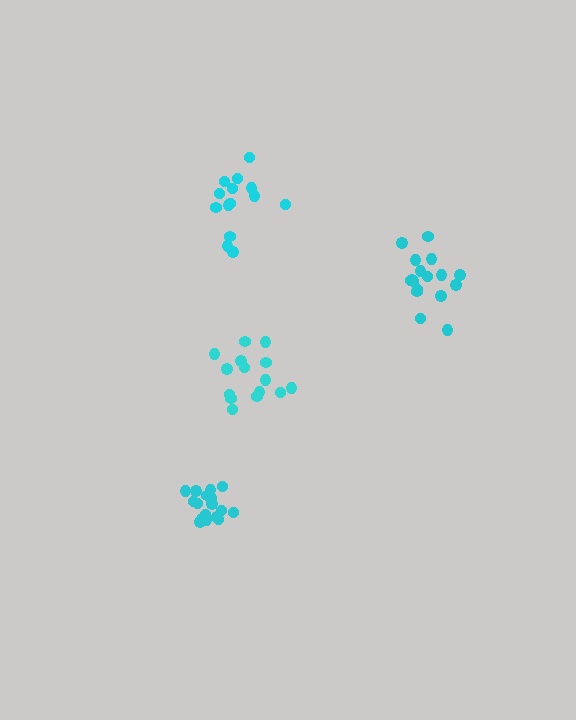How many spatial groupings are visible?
There are 4 spatial groupings.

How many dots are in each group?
Group 1: 17 dots, Group 2: 14 dots, Group 3: 15 dots, Group 4: 17 dots (63 total).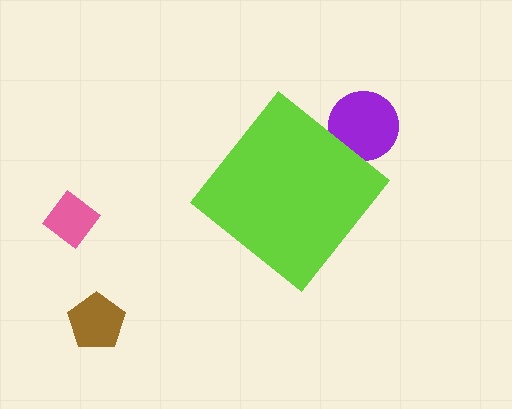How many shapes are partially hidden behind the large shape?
1 shape is partially hidden.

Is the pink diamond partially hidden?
No, the pink diamond is fully visible.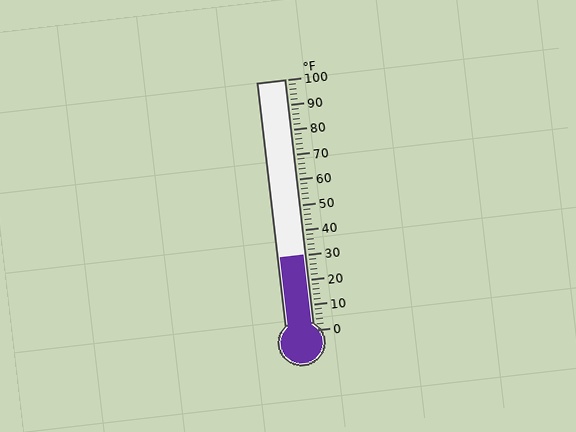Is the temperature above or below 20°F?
The temperature is above 20°F.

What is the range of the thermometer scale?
The thermometer scale ranges from 0°F to 100°F.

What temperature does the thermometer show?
The thermometer shows approximately 30°F.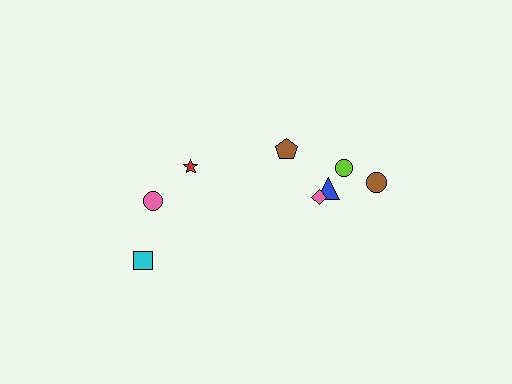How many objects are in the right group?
There are 5 objects.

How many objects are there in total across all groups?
There are 8 objects.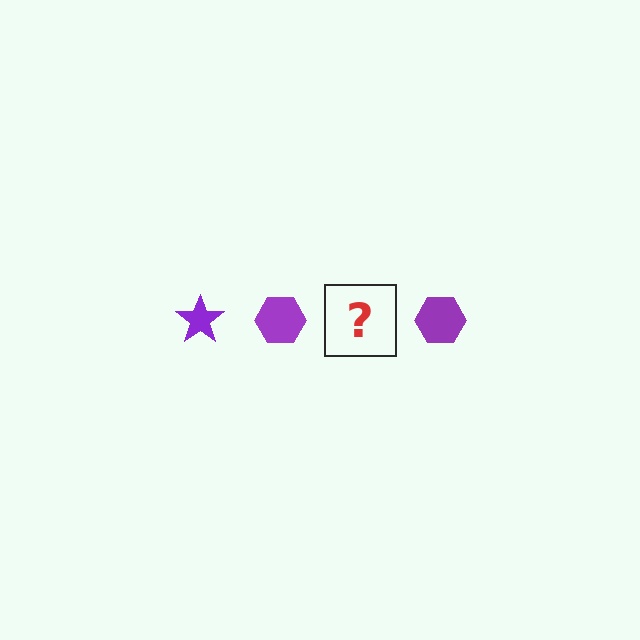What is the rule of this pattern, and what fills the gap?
The rule is that the pattern cycles through star, hexagon shapes in purple. The gap should be filled with a purple star.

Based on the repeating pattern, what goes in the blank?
The blank should be a purple star.